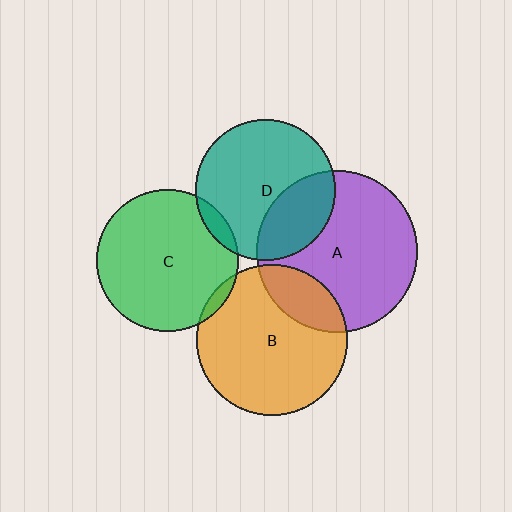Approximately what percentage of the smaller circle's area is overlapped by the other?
Approximately 5%.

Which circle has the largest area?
Circle A (purple).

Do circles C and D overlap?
Yes.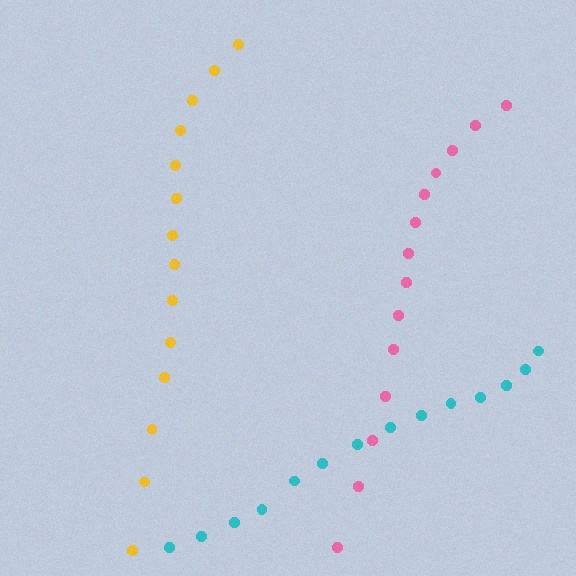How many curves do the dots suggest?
There are 3 distinct paths.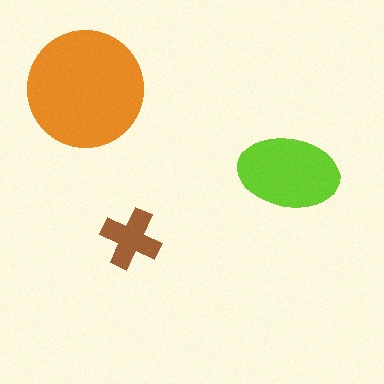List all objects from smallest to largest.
The brown cross, the lime ellipse, the orange circle.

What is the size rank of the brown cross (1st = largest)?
3rd.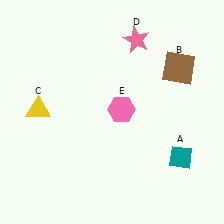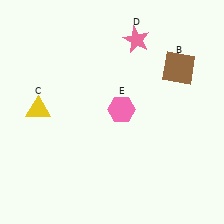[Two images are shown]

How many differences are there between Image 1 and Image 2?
There is 1 difference between the two images.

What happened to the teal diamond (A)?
The teal diamond (A) was removed in Image 2. It was in the bottom-right area of Image 1.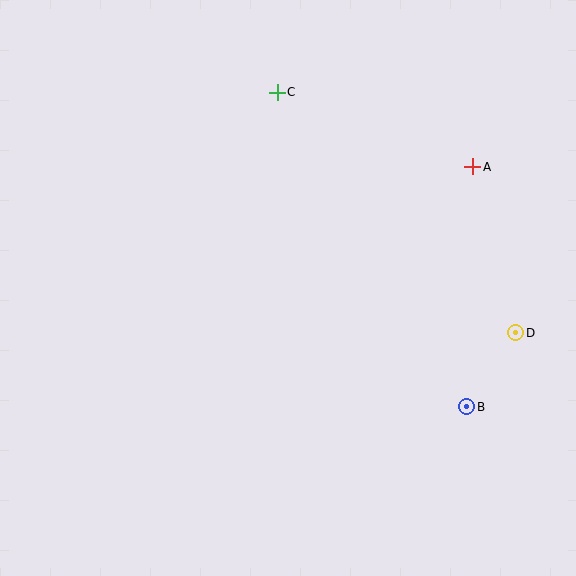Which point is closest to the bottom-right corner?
Point B is closest to the bottom-right corner.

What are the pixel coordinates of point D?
Point D is at (516, 333).